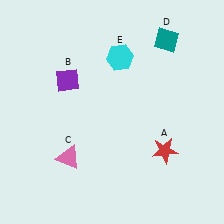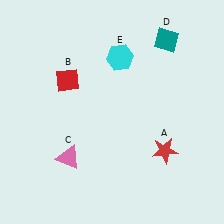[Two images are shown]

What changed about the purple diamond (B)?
In Image 1, B is purple. In Image 2, it changed to red.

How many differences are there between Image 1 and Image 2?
There is 1 difference between the two images.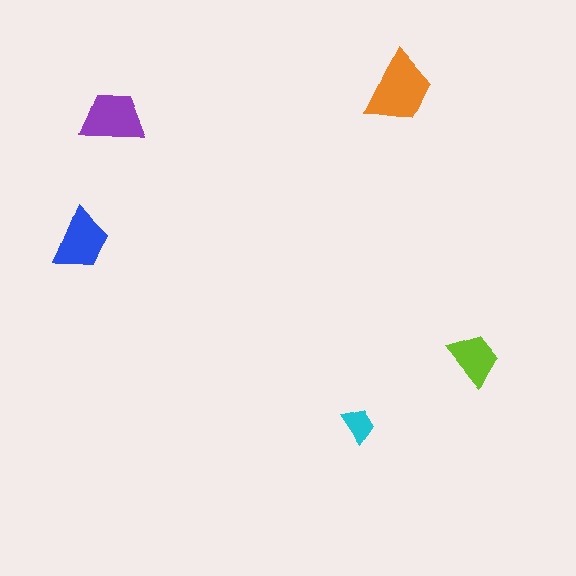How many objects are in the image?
There are 5 objects in the image.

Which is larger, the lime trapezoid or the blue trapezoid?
The blue one.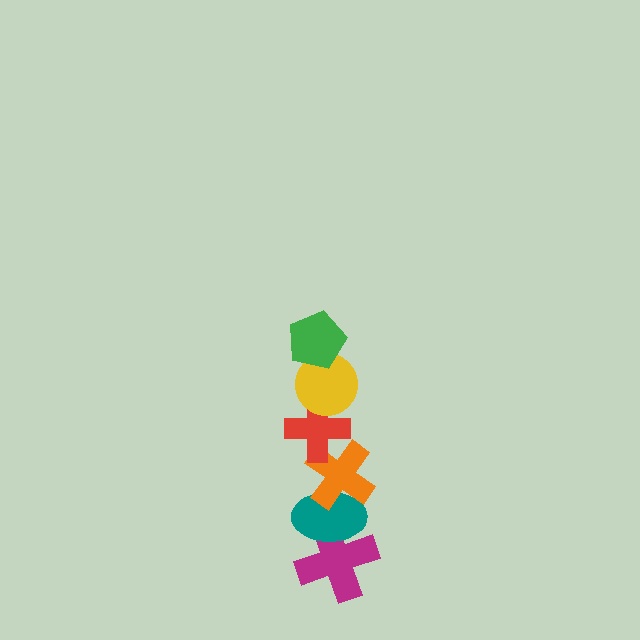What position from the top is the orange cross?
The orange cross is 4th from the top.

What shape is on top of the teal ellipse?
The orange cross is on top of the teal ellipse.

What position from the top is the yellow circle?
The yellow circle is 2nd from the top.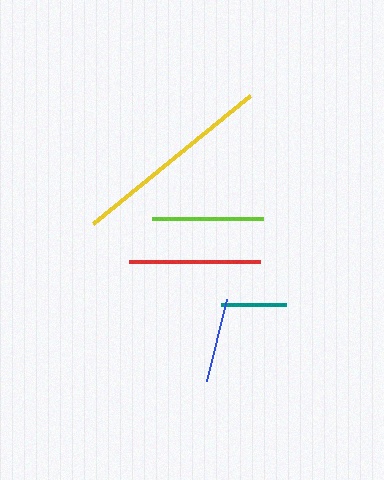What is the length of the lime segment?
The lime segment is approximately 111 pixels long.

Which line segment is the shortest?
The teal line is the shortest at approximately 65 pixels.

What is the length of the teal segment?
The teal segment is approximately 65 pixels long.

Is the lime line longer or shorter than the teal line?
The lime line is longer than the teal line.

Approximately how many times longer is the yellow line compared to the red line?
The yellow line is approximately 1.5 times the length of the red line.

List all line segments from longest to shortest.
From longest to shortest: yellow, red, lime, blue, teal.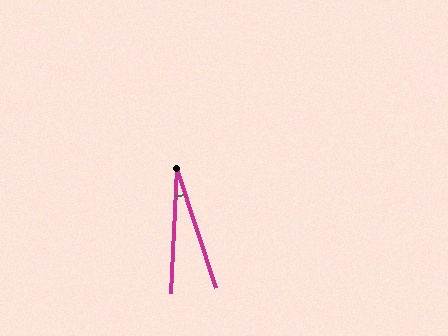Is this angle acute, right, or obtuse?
It is acute.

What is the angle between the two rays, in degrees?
Approximately 21 degrees.